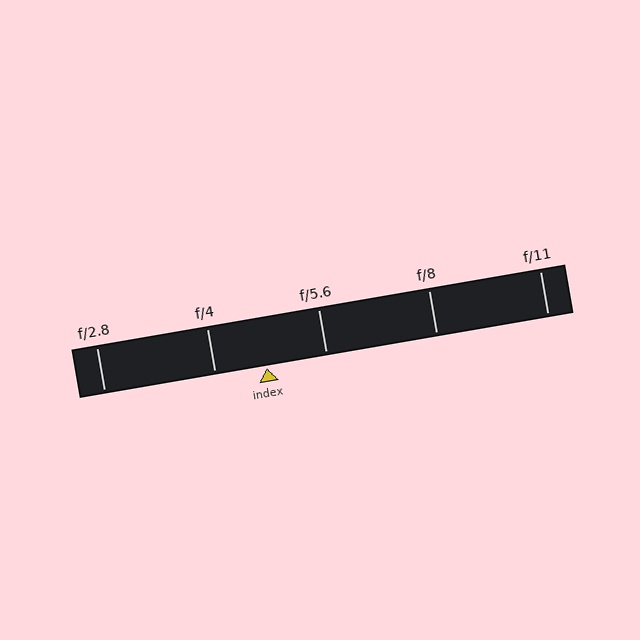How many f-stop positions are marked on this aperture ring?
There are 5 f-stop positions marked.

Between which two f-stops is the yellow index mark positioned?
The index mark is between f/4 and f/5.6.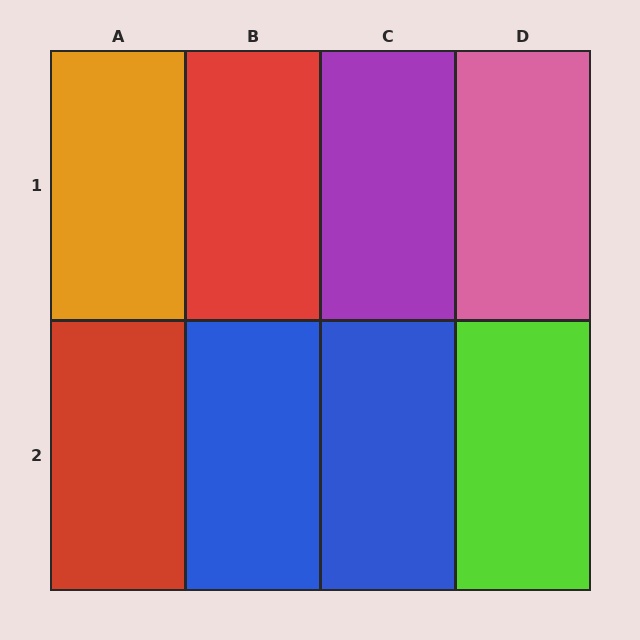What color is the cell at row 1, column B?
Red.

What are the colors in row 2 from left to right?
Red, blue, blue, lime.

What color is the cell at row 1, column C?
Purple.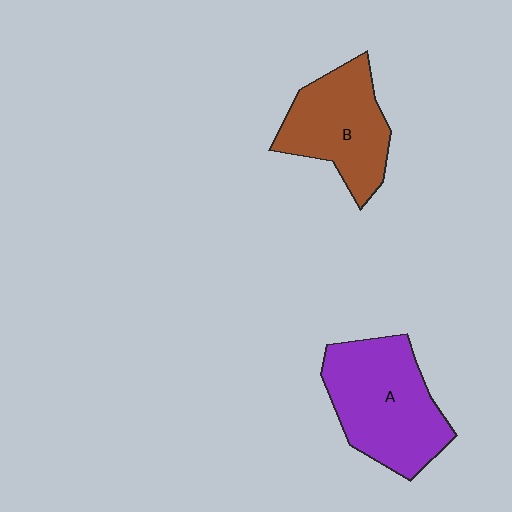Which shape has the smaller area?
Shape B (brown).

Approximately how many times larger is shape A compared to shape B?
Approximately 1.2 times.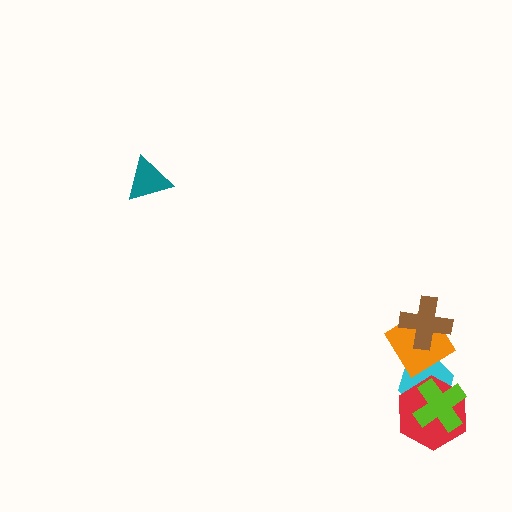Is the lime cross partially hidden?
No, no other shape covers it.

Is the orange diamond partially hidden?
Yes, it is partially covered by another shape.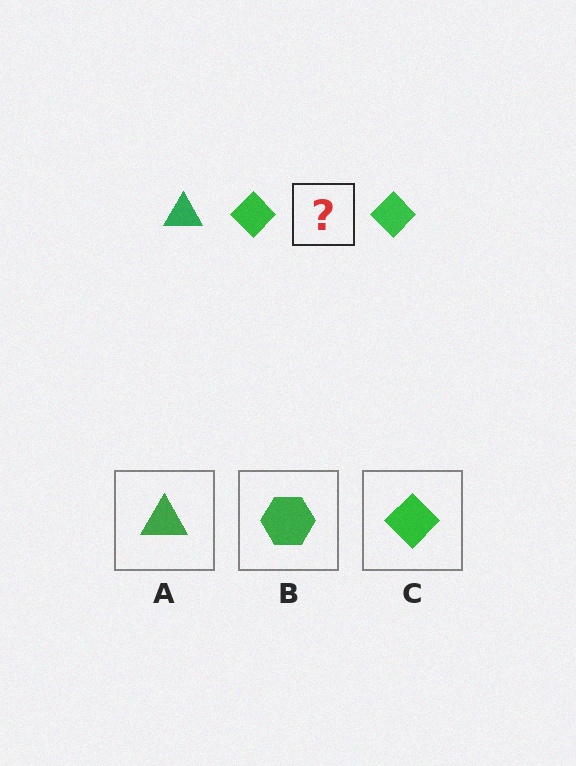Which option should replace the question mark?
Option A.